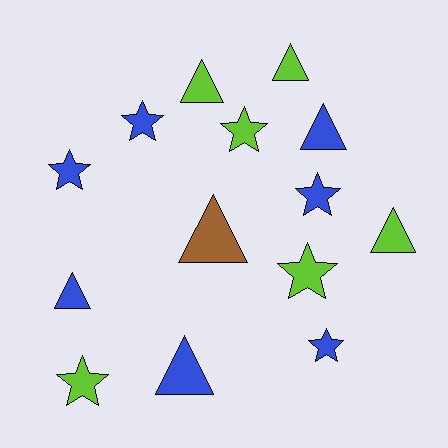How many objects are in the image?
There are 14 objects.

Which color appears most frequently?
Blue, with 7 objects.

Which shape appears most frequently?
Star, with 7 objects.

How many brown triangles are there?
There is 1 brown triangle.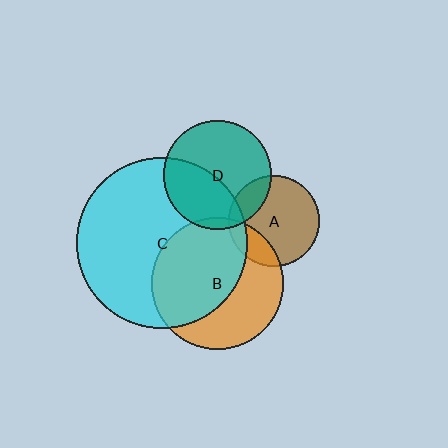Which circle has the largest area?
Circle C (cyan).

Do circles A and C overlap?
Yes.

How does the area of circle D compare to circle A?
Approximately 1.4 times.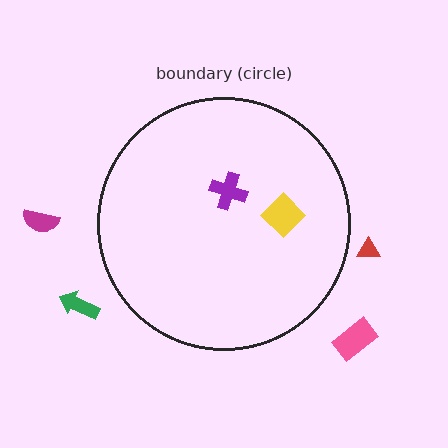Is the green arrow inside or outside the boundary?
Outside.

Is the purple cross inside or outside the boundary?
Inside.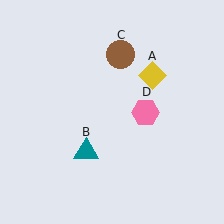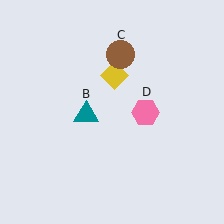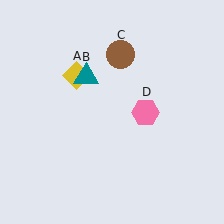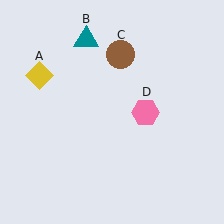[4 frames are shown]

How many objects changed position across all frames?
2 objects changed position: yellow diamond (object A), teal triangle (object B).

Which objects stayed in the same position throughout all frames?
Brown circle (object C) and pink hexagon (object D) remained stationary.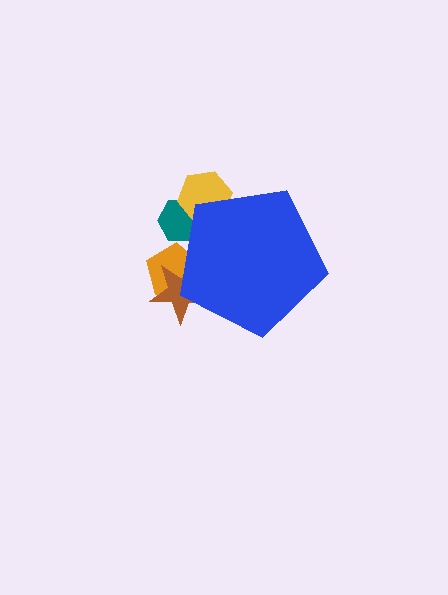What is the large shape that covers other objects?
A blue pentagon.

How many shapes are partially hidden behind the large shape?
4 shapes are partially hidden.